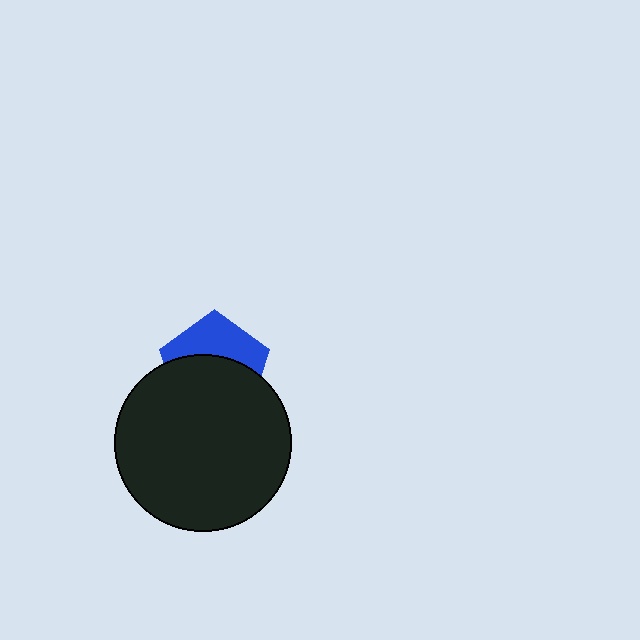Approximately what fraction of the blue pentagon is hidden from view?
Roughly 59% of the blue pentagon is hidden behind the black circle.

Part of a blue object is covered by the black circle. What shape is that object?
It is a pentagon.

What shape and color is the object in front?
The object in front is a black circle.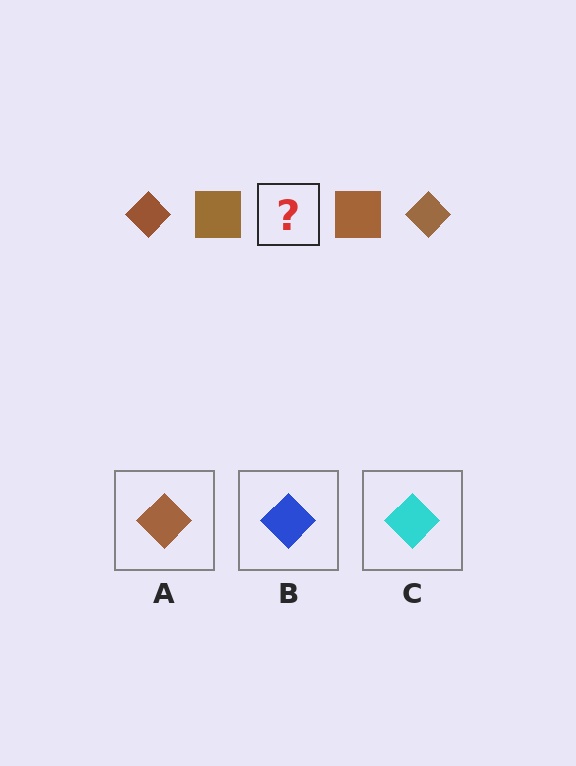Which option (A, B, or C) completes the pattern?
A.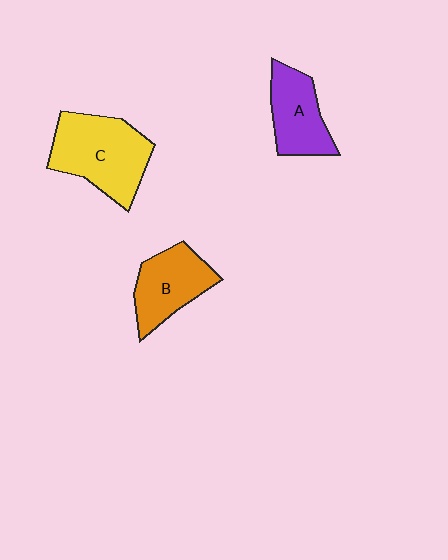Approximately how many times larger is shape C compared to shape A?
Approximately 1.5 times.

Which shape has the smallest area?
Shape A (purple).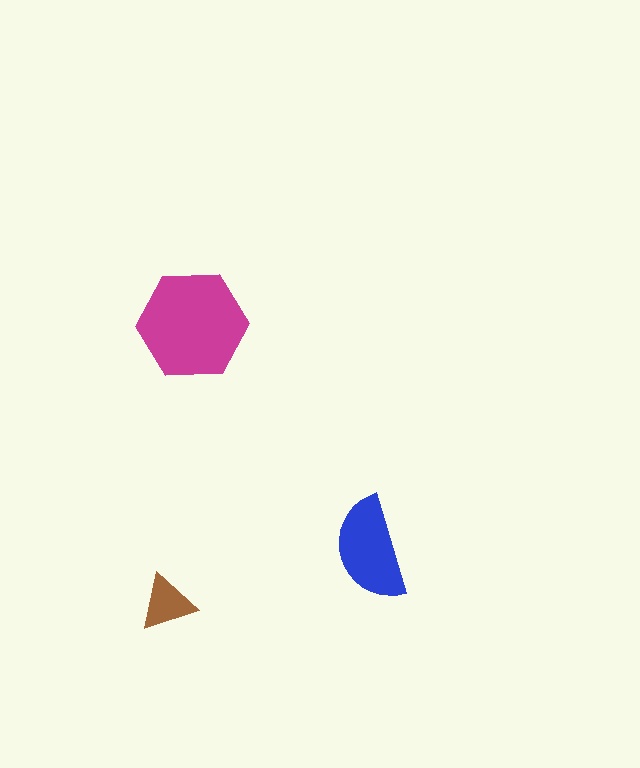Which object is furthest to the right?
The blue semicircle is rightmost.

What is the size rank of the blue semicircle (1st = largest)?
2nd.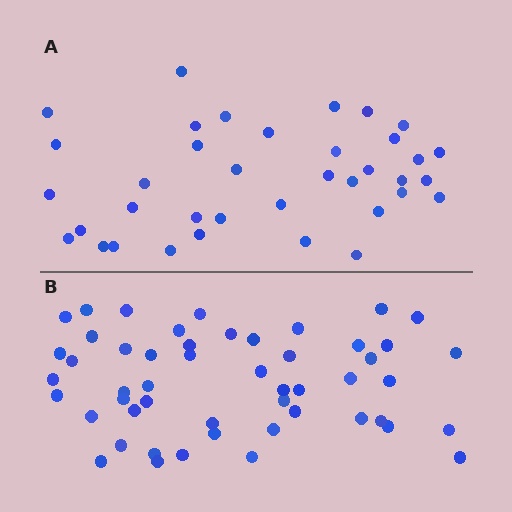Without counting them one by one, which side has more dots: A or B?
Region B (the bottom region) has more dots.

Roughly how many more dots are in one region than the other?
Region B has approximately 15 more dots than region A.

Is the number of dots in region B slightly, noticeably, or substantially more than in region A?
Region B has noticeably more, but not dramatically so. The ratio is roughly 1.4 to 1.